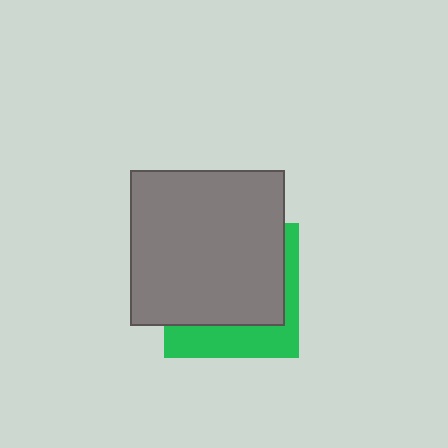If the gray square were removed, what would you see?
You would see the complete green square.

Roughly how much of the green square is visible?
A small part of it is visible (roughly 32%).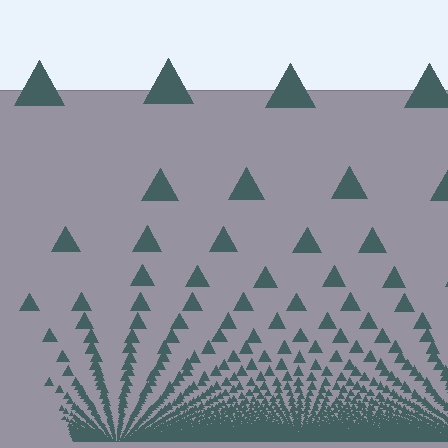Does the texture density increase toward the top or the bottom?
Density increases toward the bottom.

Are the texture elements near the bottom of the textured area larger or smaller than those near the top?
Smaller. The gradient is inverted — elements near the bottom are smaller and denser.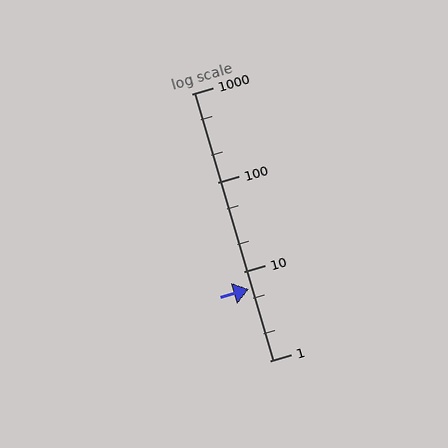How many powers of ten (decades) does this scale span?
The scale spans 3 decades, from 1 to 1000.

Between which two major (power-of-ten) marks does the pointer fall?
The pointer is between 1 and 10.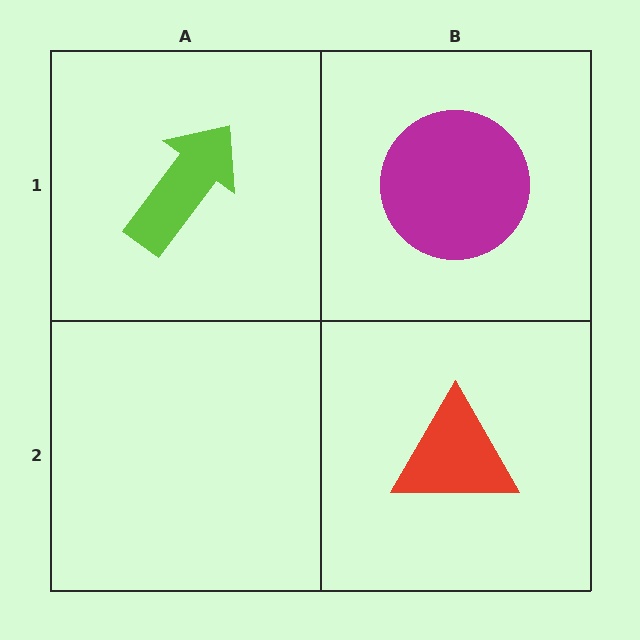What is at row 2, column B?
A red triangle.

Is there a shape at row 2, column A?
No, that cell is empty.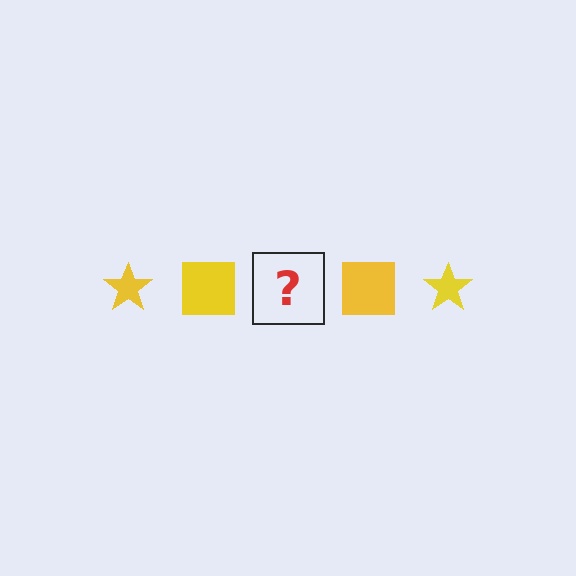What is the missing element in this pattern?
The missing element is a yellow star.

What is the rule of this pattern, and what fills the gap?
The rule is that the pattern cycles through star, square shapes in yellow. The gap should be filled with a yellow star.